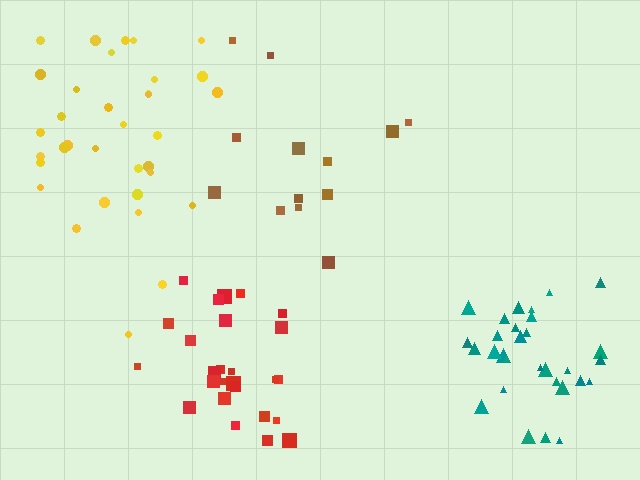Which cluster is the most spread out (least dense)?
Brown.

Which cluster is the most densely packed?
Teal.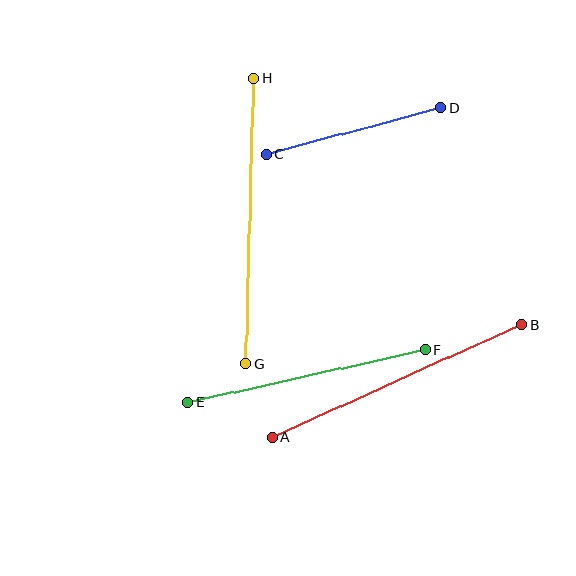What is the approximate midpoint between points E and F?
The midpoint is at approximately (307, 376) pixels.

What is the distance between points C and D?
The distance is approximately 180 pixels.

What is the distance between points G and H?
The distance is approximately 285 pixels.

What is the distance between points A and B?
The distance is approximately 274 pixels.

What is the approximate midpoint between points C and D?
The midpoint is at approximately (353, 131) pixels.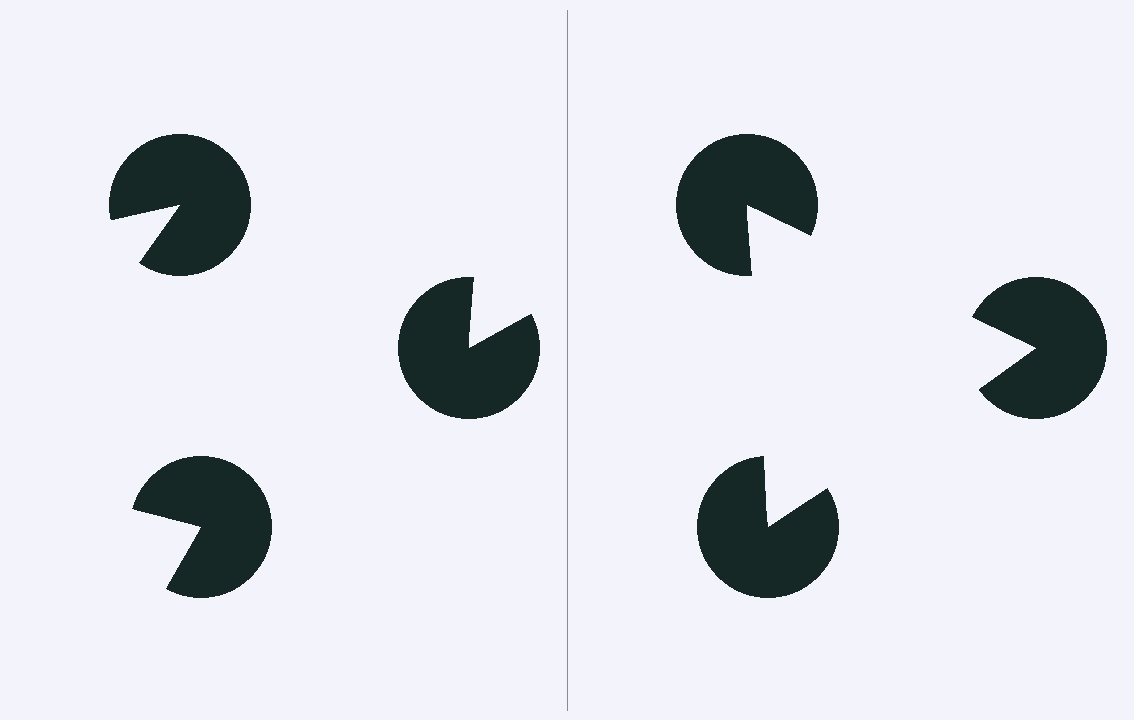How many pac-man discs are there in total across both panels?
6 — 3 on each side.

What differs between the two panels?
The pac-man discs are positioned identically on both sides; only the wedge orientations differ. On the right they align to a triangle; on the left they are misaligned.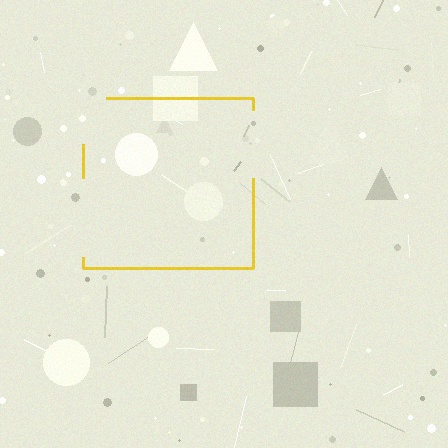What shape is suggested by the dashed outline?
The dashed outline suggests a square.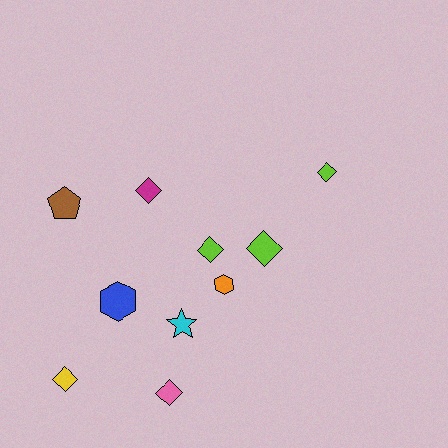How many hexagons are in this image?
There are 2 hexagons.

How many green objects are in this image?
There are no green objects.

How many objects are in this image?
There are 10 objects.